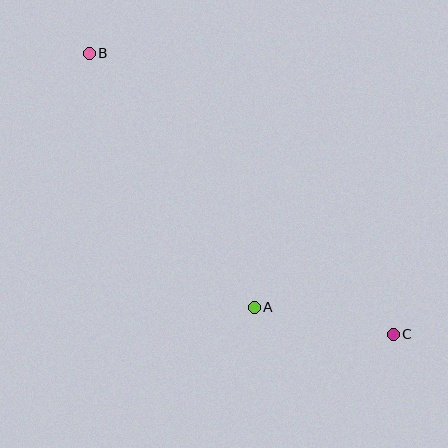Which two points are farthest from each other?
Points B and C are farthest from each other.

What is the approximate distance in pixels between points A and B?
The distance between A and B is approximately 303 pixels.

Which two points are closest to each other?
Points A and C are closest to each other.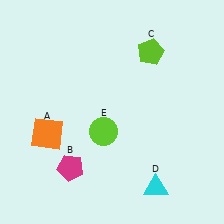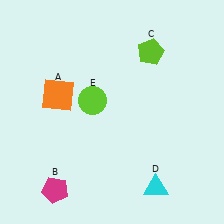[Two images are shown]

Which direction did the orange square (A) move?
The orange square (A) moved up.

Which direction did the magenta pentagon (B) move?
The magenta pentagon (B) moved down.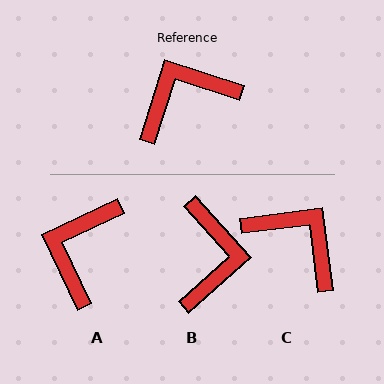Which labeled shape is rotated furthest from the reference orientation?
B, about 120 degrees away.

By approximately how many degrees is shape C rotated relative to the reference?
Approximately 65 degrees clockwise.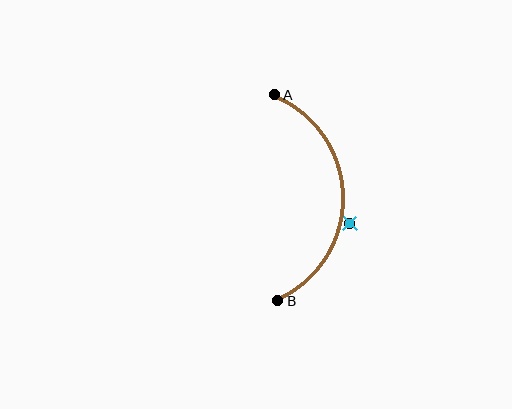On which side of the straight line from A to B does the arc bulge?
The arc bulges to the right of the straight line connecting A and B.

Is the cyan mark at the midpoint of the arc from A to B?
No — the cyan mark does not lie on the arc at all. It sits slightly outside the curve.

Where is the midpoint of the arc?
The arc midpoint is the point on the curve farthest from the straight line joining A and B. It sits to the right of that line.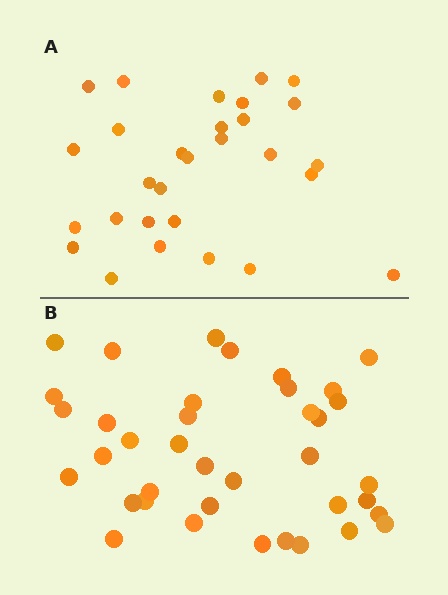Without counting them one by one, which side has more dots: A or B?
Region B (the bottom region) has more dots.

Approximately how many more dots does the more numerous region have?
Region B has roughly 8 or so more dots than region A.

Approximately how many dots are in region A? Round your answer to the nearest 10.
About 30 dots. (The exact count is 29, which rounds to 30.)